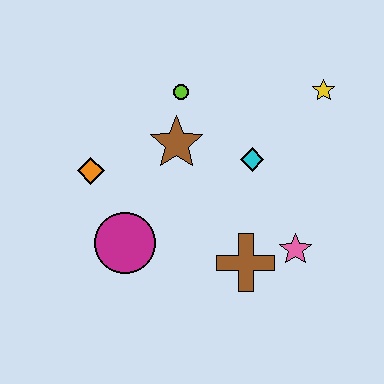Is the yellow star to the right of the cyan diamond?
Yes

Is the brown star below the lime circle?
Yes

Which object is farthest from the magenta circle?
The yellow star is farthest from the magenta circle.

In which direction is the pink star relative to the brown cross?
The pink star is to the right of the brown cross.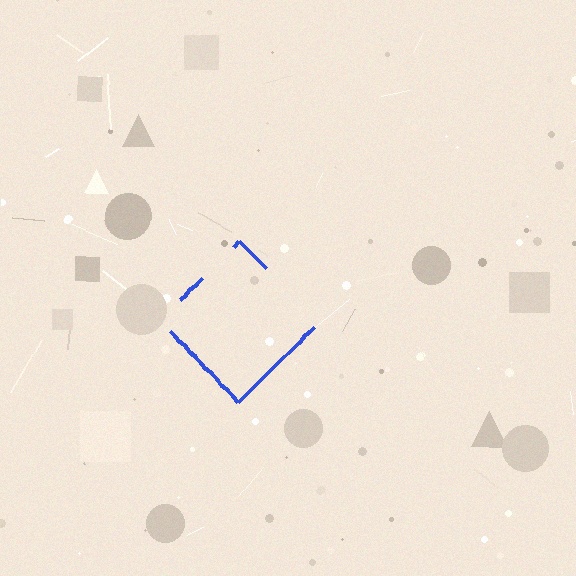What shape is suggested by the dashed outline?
The dashed outline suggests a diamond.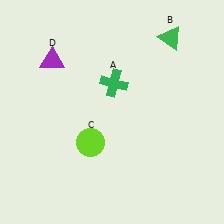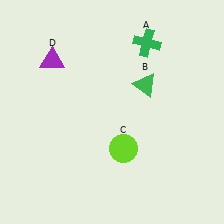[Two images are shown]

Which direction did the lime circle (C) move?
The lime circle (C) moved right.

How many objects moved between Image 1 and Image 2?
3 objects moved between the two images.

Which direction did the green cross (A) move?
The green cross (A) moved up.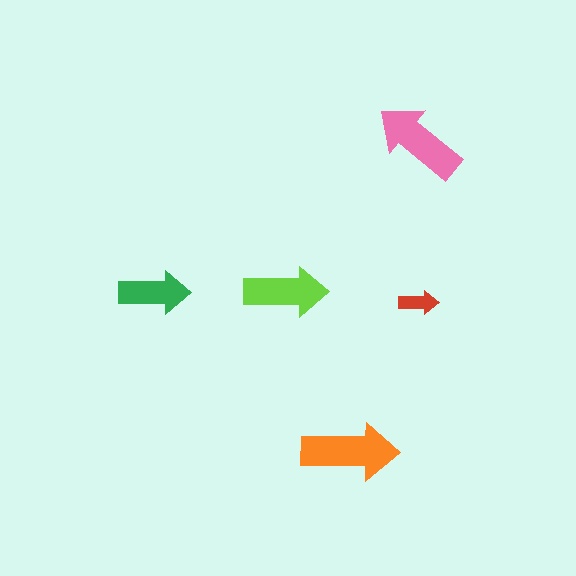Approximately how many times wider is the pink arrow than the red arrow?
About 2.5 times wider.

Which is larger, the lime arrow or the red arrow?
The lime one.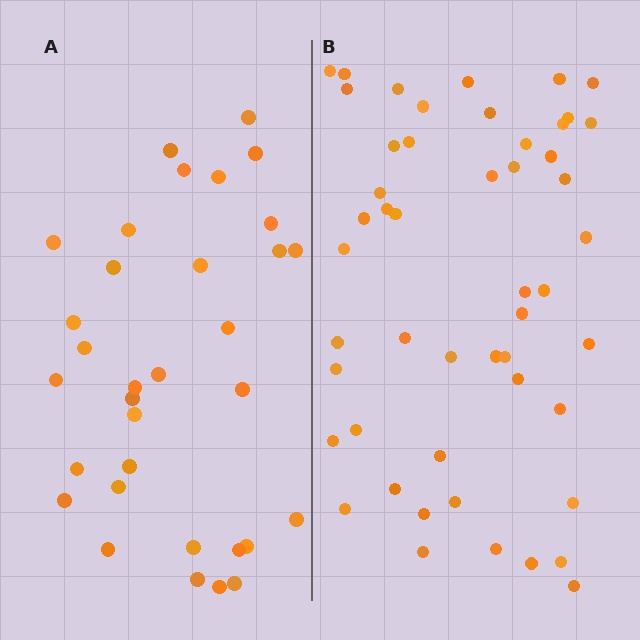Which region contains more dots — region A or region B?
Region B (the right region) has more dots.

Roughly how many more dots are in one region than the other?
Region B has approximately 15 more dots than region A.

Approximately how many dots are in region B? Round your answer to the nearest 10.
About 50 dots.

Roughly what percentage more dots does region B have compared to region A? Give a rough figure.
About 50% more.